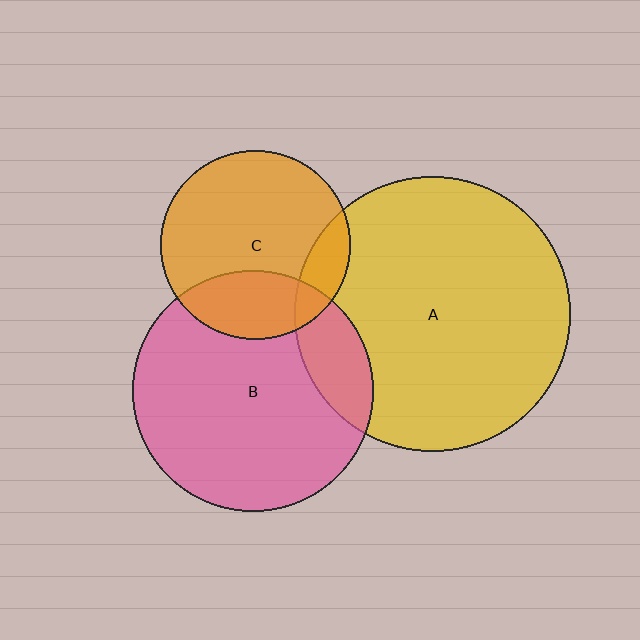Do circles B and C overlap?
Yes.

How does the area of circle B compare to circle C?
Approximately 1.6 times.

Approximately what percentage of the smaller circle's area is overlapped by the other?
Approximately 25%.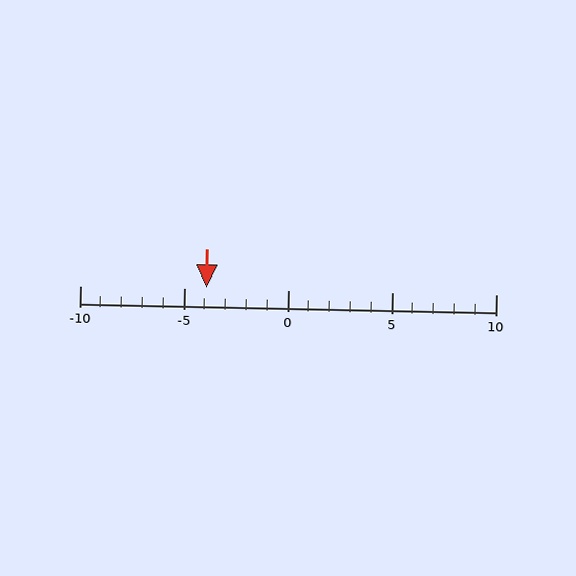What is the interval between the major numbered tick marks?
The major tick marks are spaced 5 units apart.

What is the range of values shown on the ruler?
The ruler shows values from -10 to 10.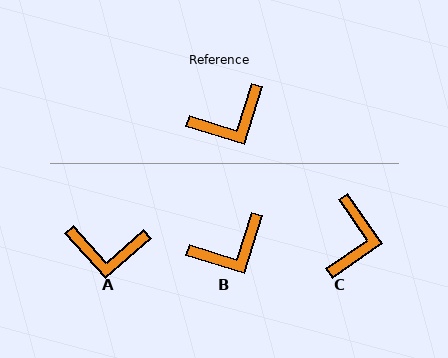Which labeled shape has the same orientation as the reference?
B.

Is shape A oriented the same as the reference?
No, it is off by about 31 degrees.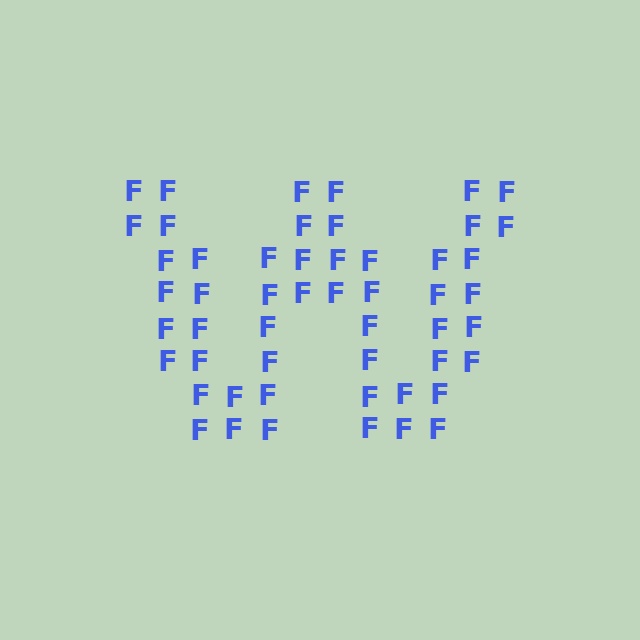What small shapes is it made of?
It is made of small letter F's.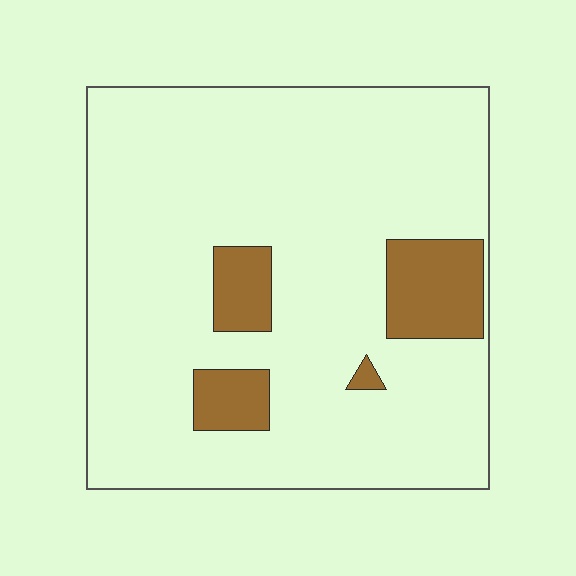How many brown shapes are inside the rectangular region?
4.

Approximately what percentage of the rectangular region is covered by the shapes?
Approximately 15%.